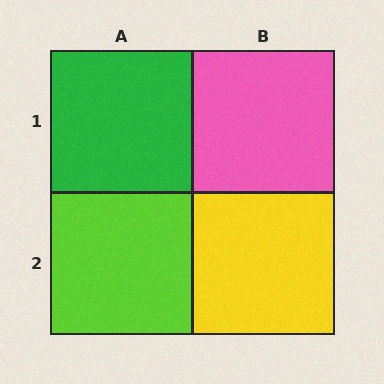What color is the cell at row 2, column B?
Yellow.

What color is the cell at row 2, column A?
Lime.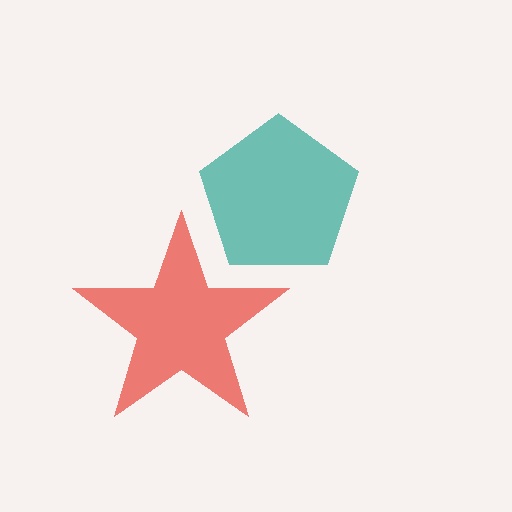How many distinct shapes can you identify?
There are 2 distinct shapes: a red star, a teal pentagon.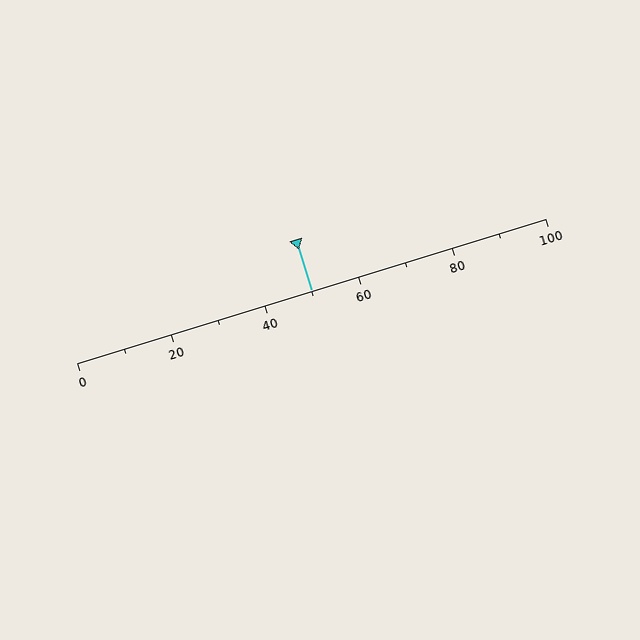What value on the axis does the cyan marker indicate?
The marker indicates approximately 50.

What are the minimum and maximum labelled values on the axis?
The axis runs from 0 to 100.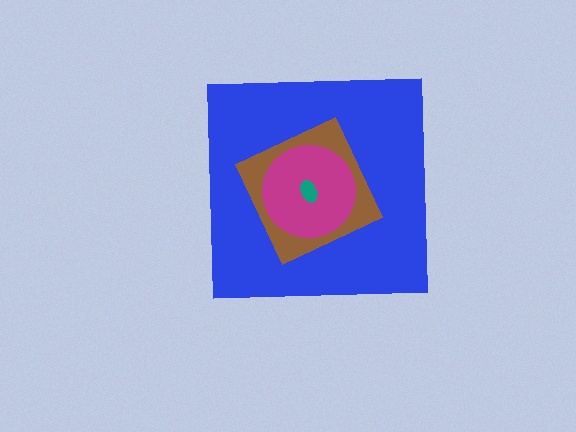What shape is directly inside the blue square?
The brown square.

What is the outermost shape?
The blue square.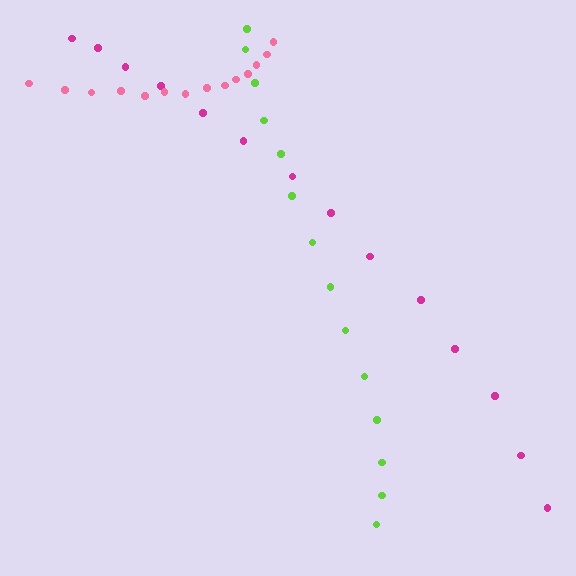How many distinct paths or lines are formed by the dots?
There are 3 distinct paths.